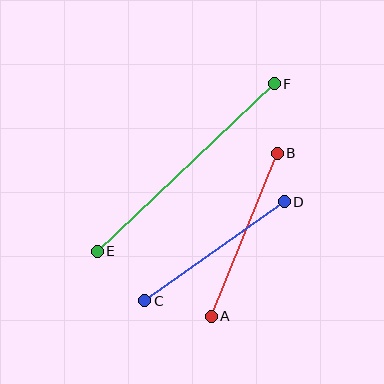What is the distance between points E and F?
The distance is approximately 244 pixels.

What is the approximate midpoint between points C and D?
The midpoint is at approximately (215, 251) pixels.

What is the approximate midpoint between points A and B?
The midpoint is at approximately (244, 235) pixels.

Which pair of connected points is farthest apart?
Points E and F are farthest apart.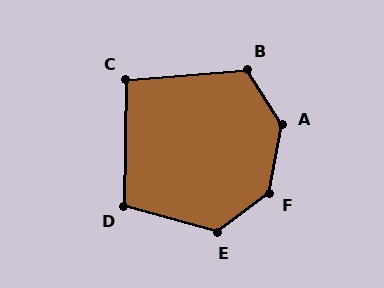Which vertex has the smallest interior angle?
C, at approximately 95 degrees.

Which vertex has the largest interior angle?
A, at approximately 137 degrees.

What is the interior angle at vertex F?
Approximately 137 degrees (obtuse).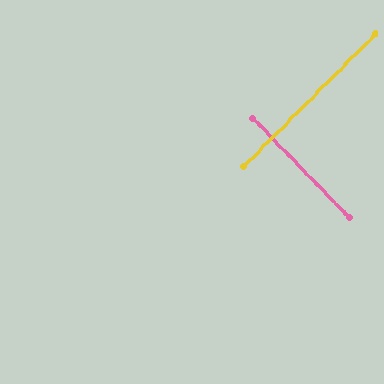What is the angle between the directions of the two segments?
Approximately 89 degrees.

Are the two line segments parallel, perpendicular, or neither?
Perpendicular — they meet at approximately 89°.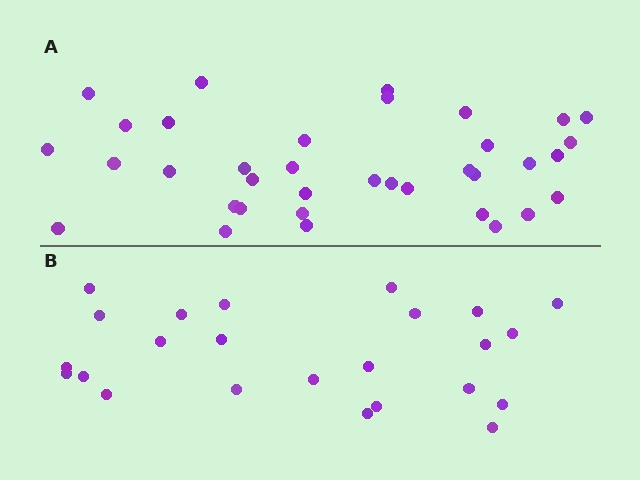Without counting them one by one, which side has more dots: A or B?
Region A (the top region) has more dots.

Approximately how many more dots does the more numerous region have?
Region A has roughly 12 or so more dots than region B.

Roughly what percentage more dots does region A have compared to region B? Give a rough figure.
About 50% more.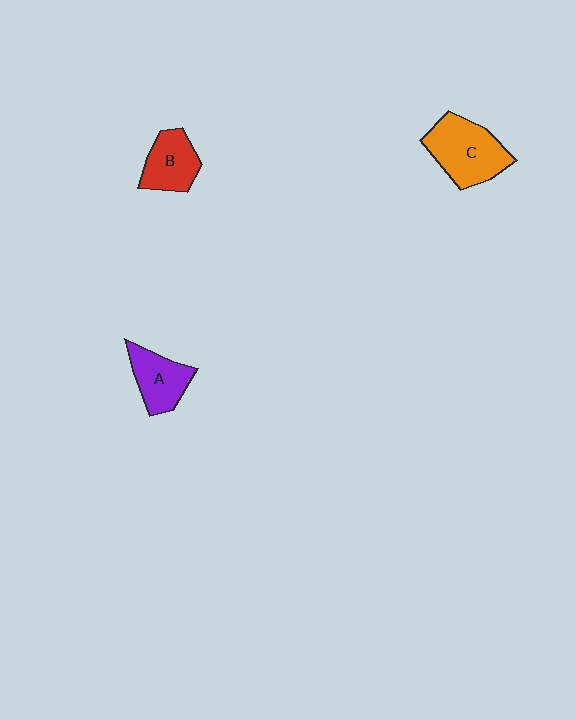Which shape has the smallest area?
Shape B (red).